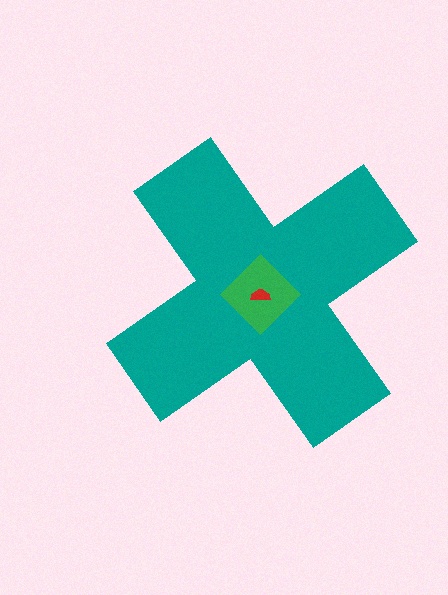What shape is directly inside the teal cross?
The green diamond.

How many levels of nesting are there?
3.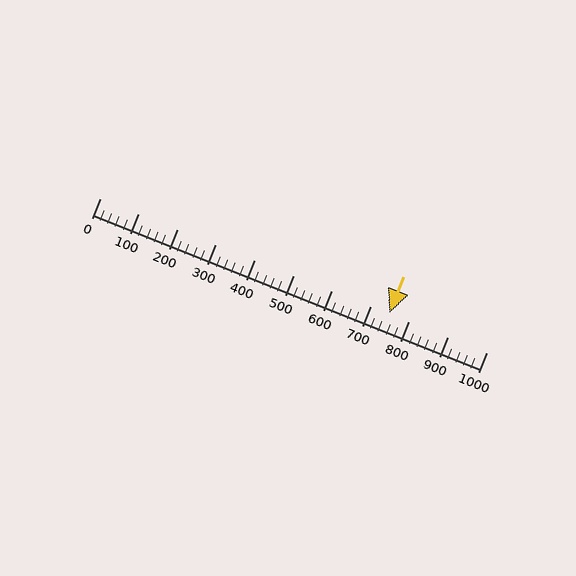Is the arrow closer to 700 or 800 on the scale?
The arrow is closer to 700.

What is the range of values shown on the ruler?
The ruler shows values from 0 to 1000.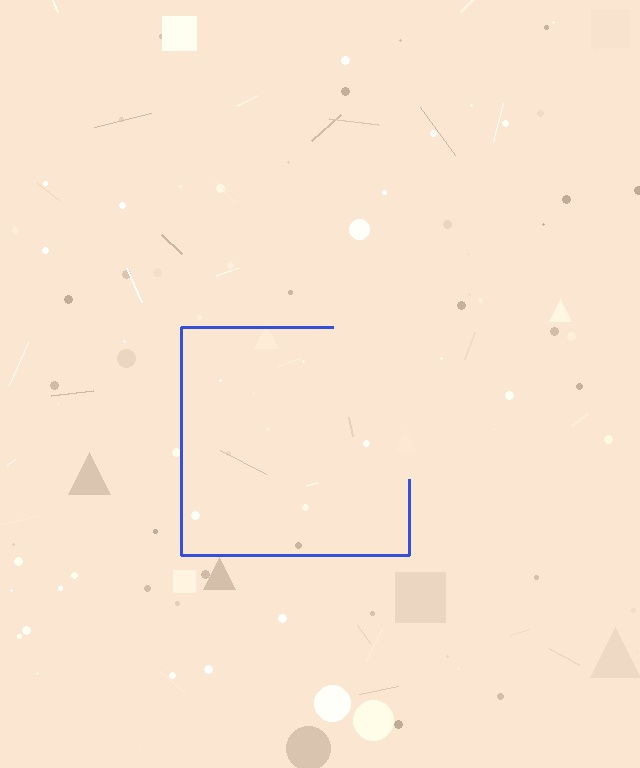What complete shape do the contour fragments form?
The contour fragments form a square.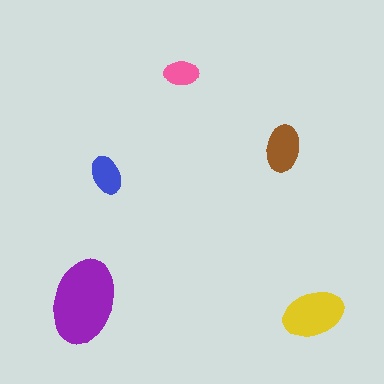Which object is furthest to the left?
The purple ellipse is leftmost.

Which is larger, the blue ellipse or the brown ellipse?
The brown one.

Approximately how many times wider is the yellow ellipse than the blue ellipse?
About 1.5 times wider.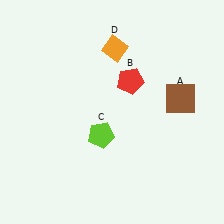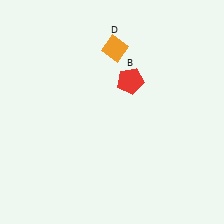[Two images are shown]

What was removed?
The brown square (A), the lime pentagon (C) were removed in Image 2.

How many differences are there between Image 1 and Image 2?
There are 2 differences between the two images.